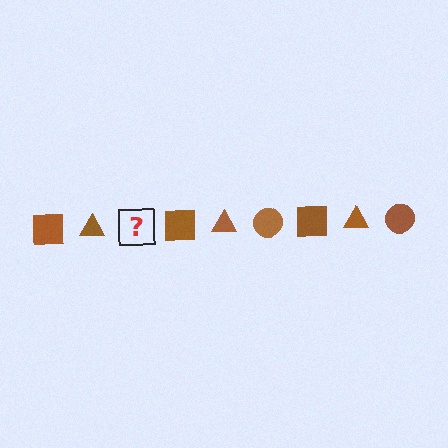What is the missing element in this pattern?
The missing element is a brown circle.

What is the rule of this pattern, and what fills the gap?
The rule is that the pattern cycles through square, triangle, circle shapes in brown. The gap should be filled with a brown circle.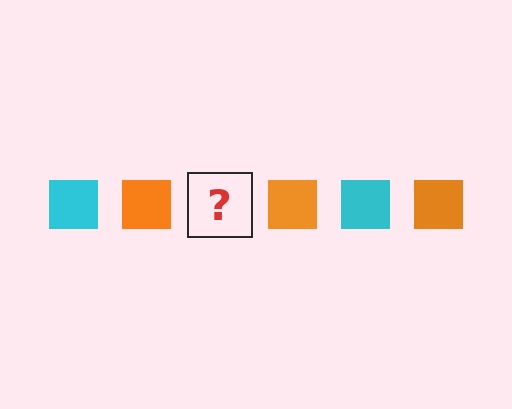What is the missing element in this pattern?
The missing element is a cyan square.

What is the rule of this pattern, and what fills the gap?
The rule is that the pattern cycles through cyan, orange squares. The gap should be filled with a cyan square.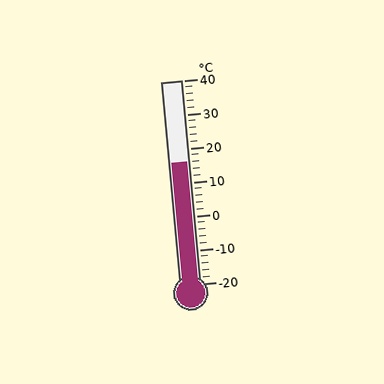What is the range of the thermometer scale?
The thermometer scale ranges from -20°C to 40°C.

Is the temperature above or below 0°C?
The temperature is above 0°C.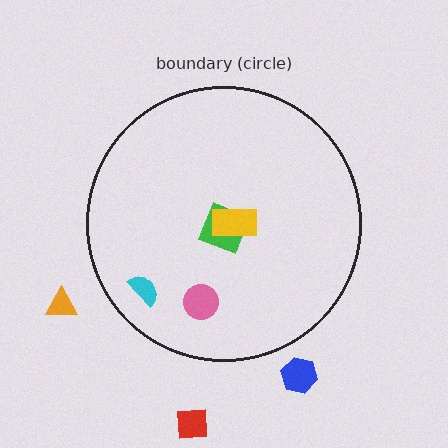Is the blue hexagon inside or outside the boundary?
Outside.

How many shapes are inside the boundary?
4 inside, 3 outside.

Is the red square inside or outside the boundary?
Outside.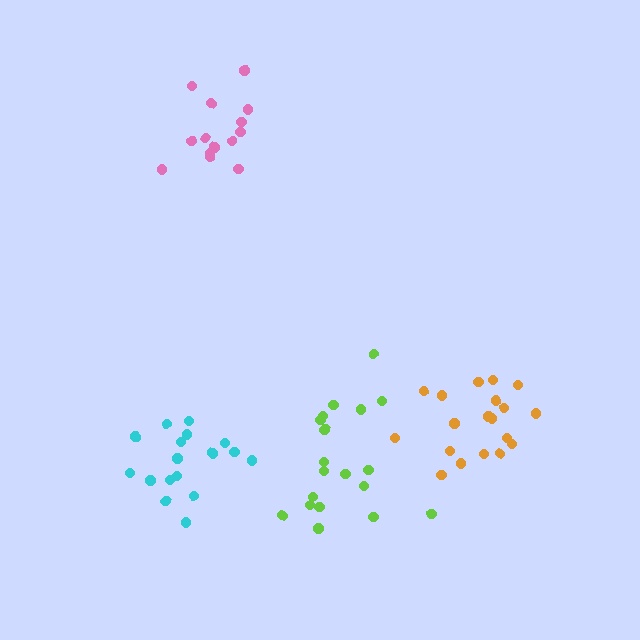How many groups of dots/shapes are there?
There are 4 groups.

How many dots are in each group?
Group 1: 17 dots, Group 2: 19 dots, Group 3: 19 dots, Group 4: 14 dots (69 total).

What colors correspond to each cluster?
The clusters are colored: cyan, lime, orange, pink.